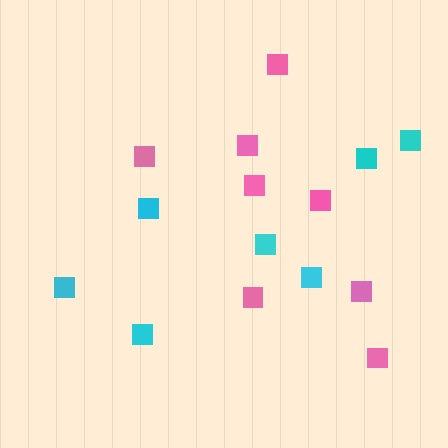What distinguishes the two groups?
There are 2 groups: one group of cyan squares (7) and one group of pink squares (8).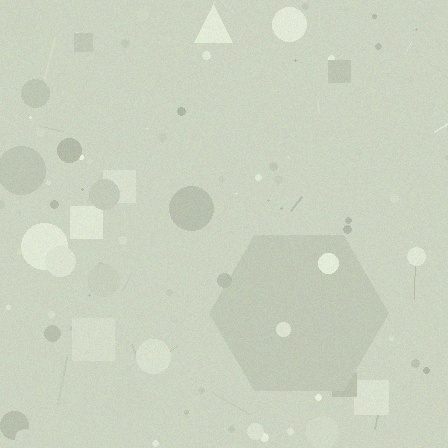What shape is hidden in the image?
A hexagon is hidden in the image.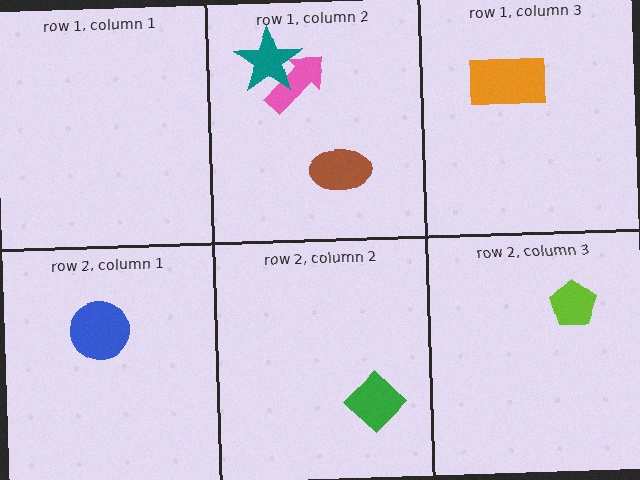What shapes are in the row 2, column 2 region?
The green diamond.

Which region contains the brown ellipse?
The row 1, column 2 region.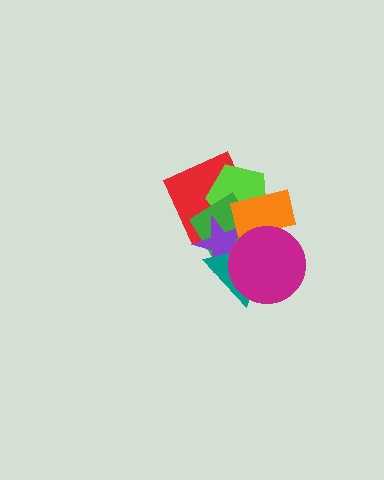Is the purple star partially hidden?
Yes, it is partially covered by another shape.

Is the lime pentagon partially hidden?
Yes, it is partially covered by another shape.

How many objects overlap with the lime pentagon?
4 objects overlap with the lime pentagon.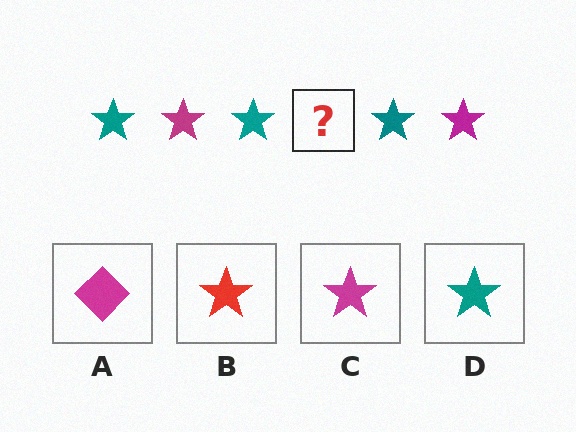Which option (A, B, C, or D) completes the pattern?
C.